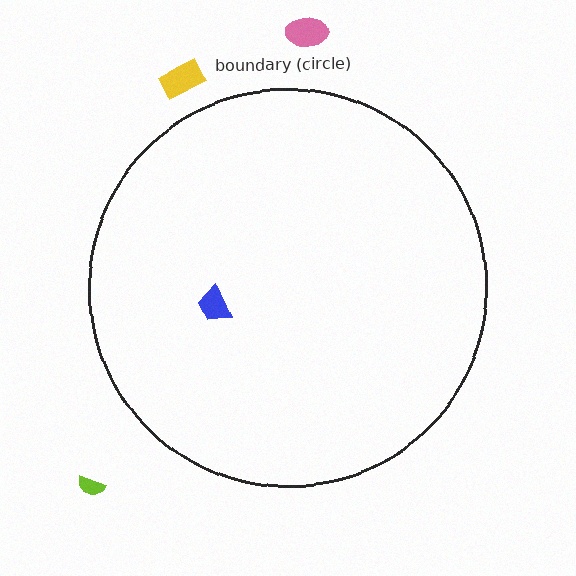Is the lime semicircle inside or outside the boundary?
Outside.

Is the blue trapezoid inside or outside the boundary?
Inside.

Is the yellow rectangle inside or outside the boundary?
Outside.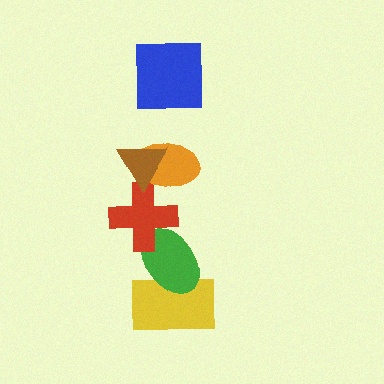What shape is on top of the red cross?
The orange ellipse is on top of the red cross.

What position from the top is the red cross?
The red cross is 4th from the top.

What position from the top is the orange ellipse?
The orange ellipse is 3rd from the top.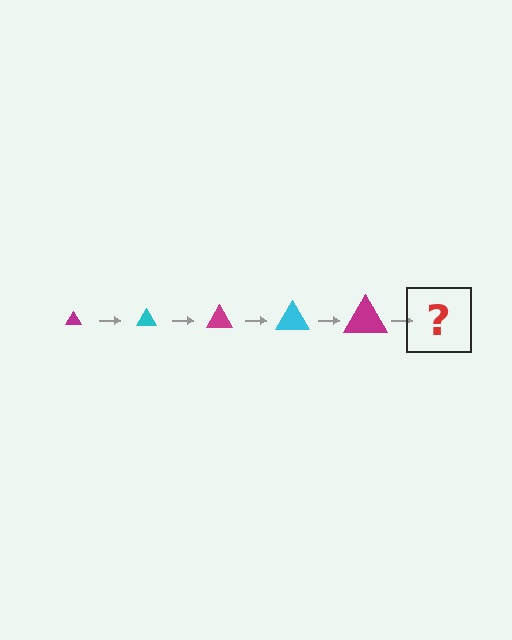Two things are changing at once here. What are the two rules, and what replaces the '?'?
The two rules are that the triangle grows larger each step and the color cycles through magenta and cyan. The '?' should be a cyan triangle, larger than the previous one.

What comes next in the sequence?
The next element should be a cyan triangle, larger than the previous one.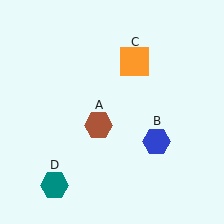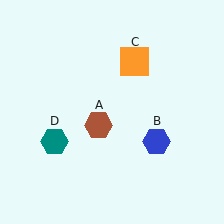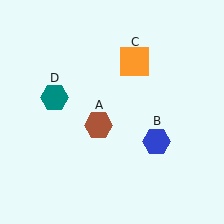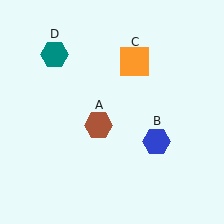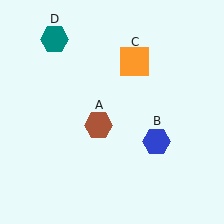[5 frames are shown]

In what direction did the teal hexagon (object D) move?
The teal hexagon (object D) moved up.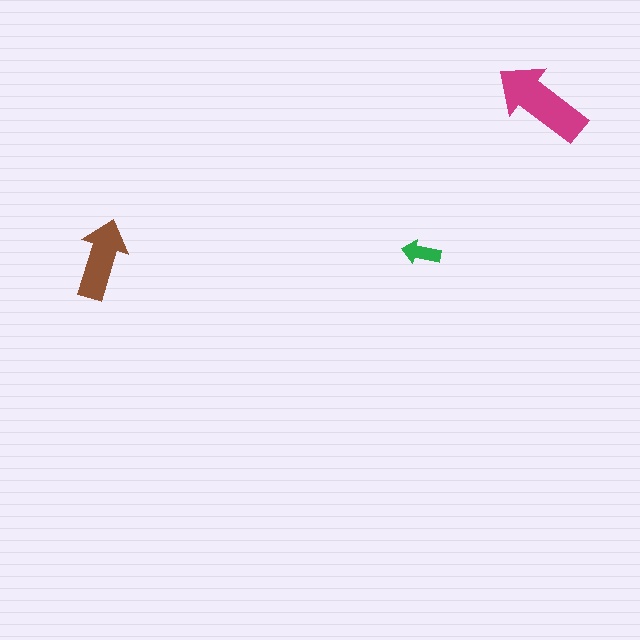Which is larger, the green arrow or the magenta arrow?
The magenta one.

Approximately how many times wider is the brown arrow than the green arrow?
About 2 times wider.